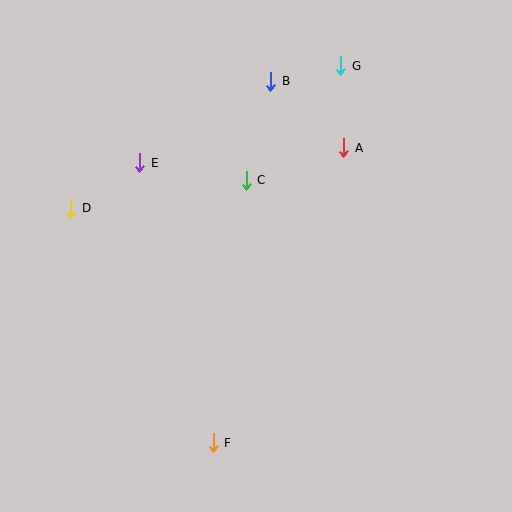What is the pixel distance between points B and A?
The distance between B and A is 99 pixels.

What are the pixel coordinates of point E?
Point E is at (140, 163).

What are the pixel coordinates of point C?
Point C is at (246, 180).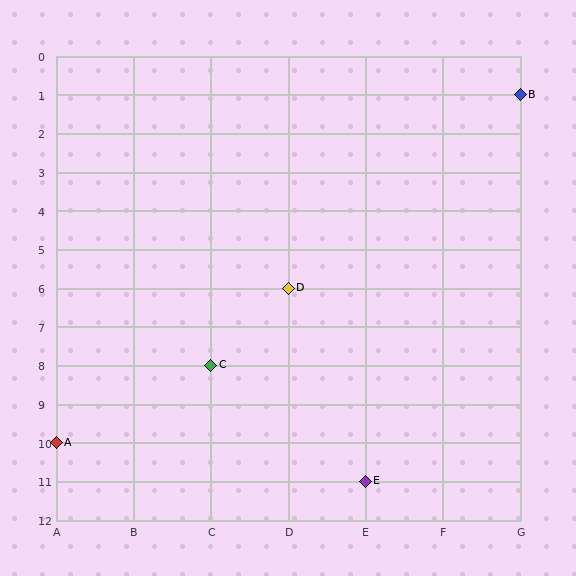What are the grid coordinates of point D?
Point D is at grid coordinates (D, 6).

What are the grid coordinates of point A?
Point A is at grid coordinates (A, 10).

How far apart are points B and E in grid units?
Points B and E are 2 columns and 10 rows apart (about 10.2 grid units diagonally).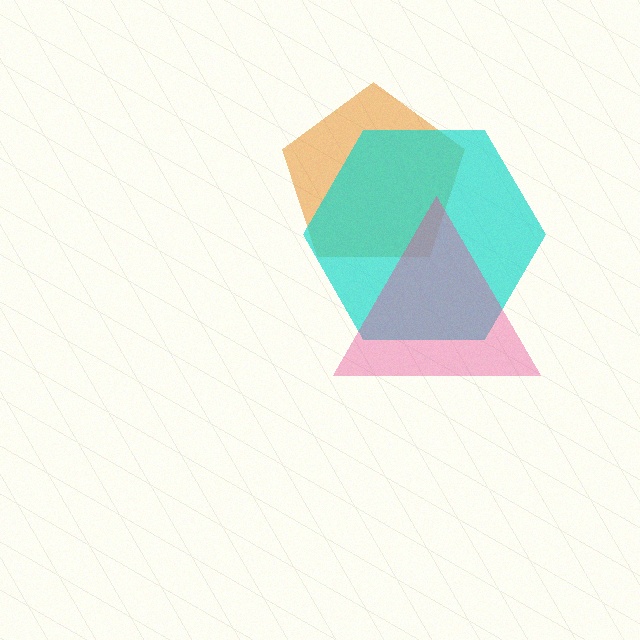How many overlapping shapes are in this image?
There are 3 overlapping shapes in the image.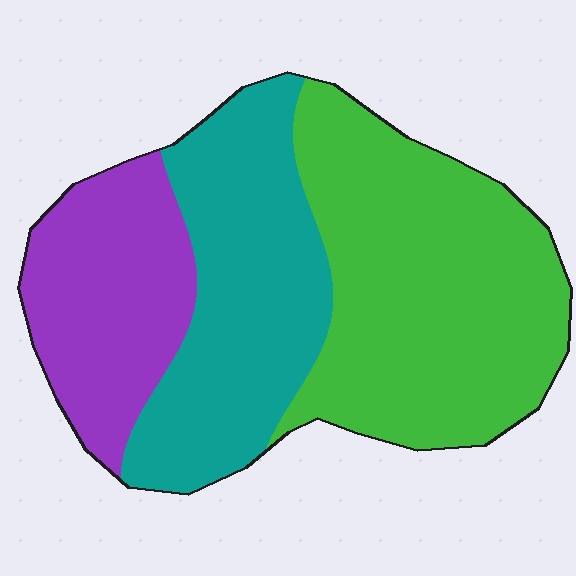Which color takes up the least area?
Purple, at roughly 25%.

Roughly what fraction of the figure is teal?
Teal takes up about one third (1/3) of the figure.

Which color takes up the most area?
Green, at roughly 45%.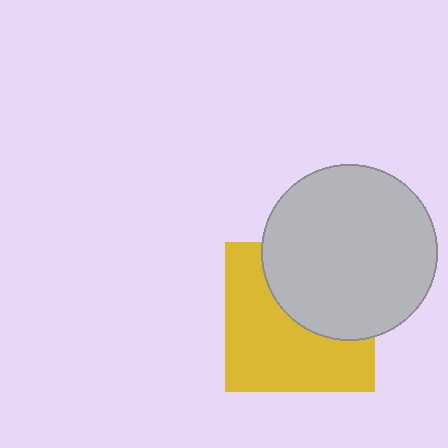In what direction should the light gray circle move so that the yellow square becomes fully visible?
The light gray circle should move toward the upper-right. That is the shortest direction to clear the overlap and leave the yellow square fully visible.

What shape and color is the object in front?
The object in front is a light gray circle.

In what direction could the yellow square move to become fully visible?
The yellow square could move toward the lower-left. That would shift it out from behind the light gray circle entirely.